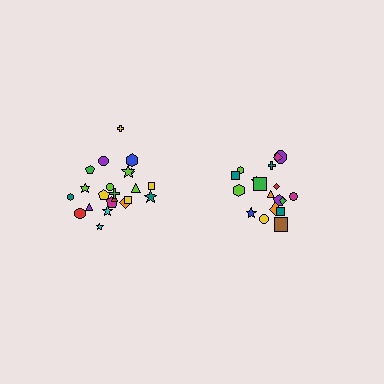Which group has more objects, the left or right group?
The left group.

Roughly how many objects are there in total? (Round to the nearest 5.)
Roughly 40 objects in total.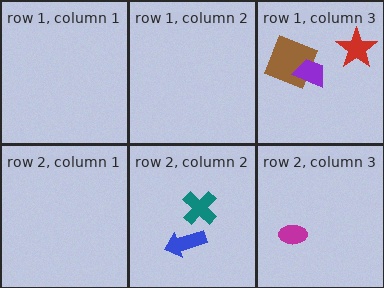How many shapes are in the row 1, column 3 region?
3.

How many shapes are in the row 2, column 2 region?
2.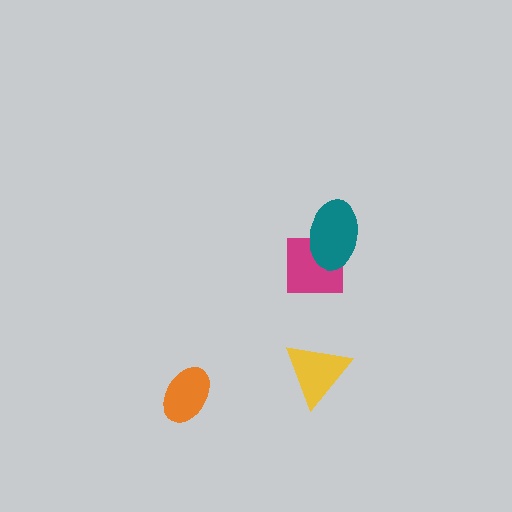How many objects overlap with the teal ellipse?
1 object overlaps with the teal ellipse.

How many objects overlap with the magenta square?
1 object overlaps with the magenta square.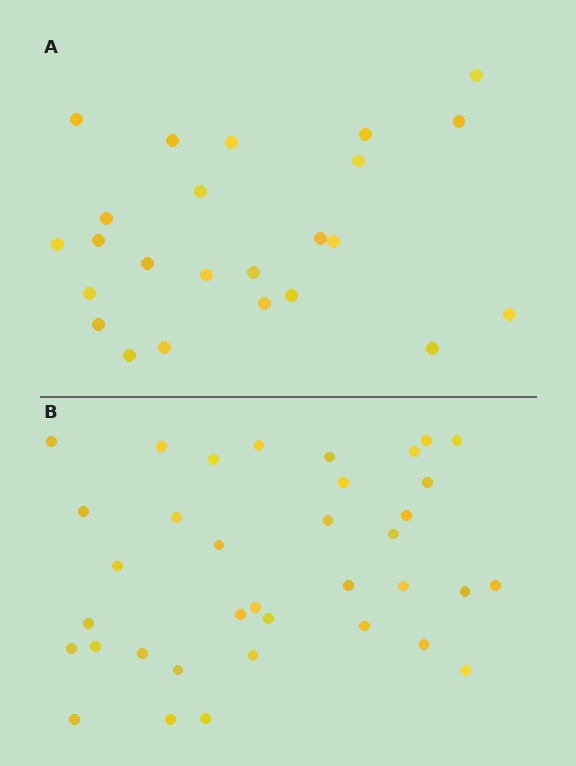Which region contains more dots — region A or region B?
Region B (the bottom region) has more dots.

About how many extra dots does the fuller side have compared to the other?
Region B has roughly 12 or so more dots than region A.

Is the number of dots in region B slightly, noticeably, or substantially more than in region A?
Region B has substantially more. The ratio is roughly 1.5 to 1.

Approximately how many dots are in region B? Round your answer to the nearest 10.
About 40 dots. (The exact count is 36, which rounds to 40.)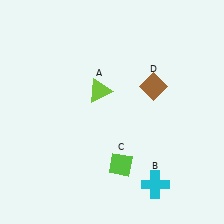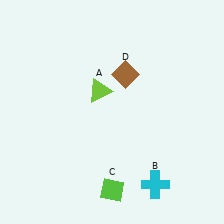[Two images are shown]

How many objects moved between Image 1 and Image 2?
2 objects moved between the two images.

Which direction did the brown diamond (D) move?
The brown diamond (D) moved left.